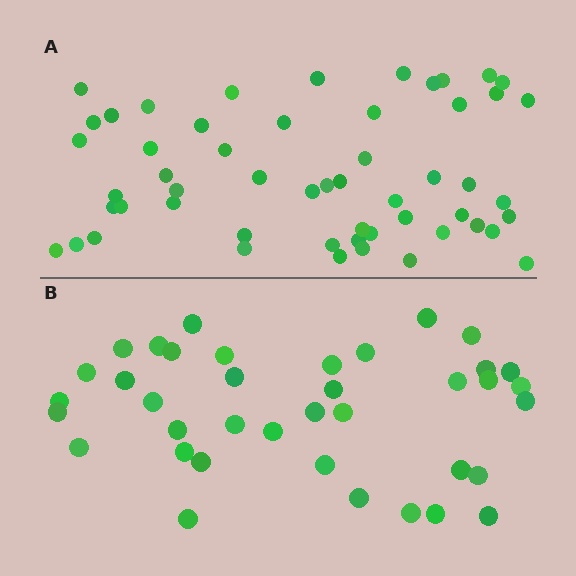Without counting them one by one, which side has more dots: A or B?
Region A (the top region) has more dots.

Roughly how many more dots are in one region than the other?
Region A has approximately 15 more dots than region B.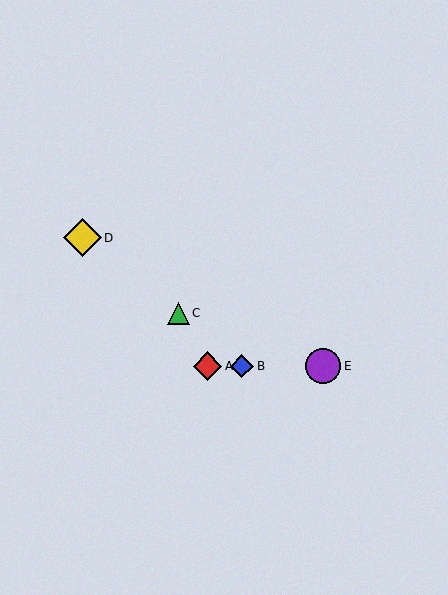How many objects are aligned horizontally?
3 objects (A, B, E) are aligned horizontally.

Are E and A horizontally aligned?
Yes, both are at y≈366.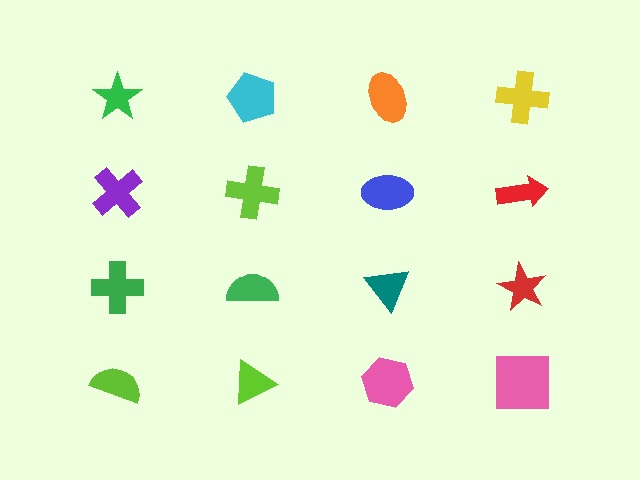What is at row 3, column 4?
A red star.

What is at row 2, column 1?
A purple cross.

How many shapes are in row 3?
4 shapes.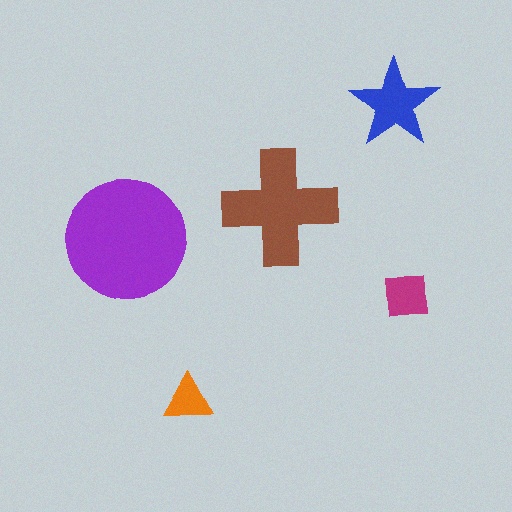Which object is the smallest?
The orange triangle.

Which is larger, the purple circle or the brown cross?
The purple circle.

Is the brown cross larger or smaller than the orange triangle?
Larger.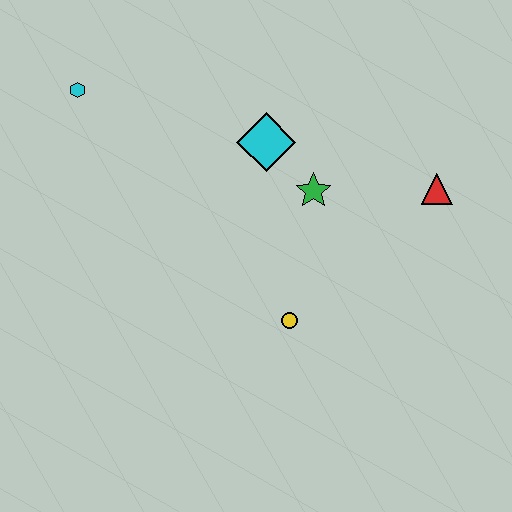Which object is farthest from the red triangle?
The cyan hexagon is farthest from the red triangle.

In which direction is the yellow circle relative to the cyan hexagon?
The yellow circle is below the cyan hexagon.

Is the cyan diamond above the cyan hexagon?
No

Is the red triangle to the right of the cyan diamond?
Yes